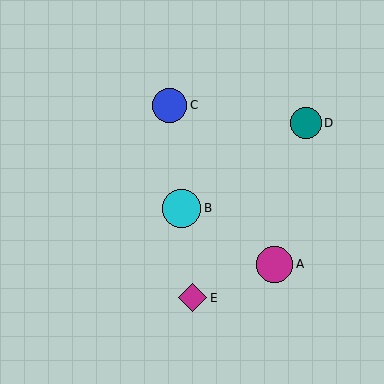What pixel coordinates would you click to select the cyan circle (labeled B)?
Click at (182, 208) to select the cyan circle B.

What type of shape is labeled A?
Shape A is a magenta circle.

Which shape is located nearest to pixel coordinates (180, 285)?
The magenta diamond (labeled E) at (192, 298) is nearest to that location.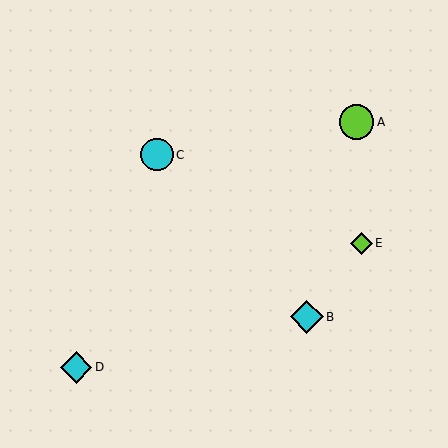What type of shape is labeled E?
Shape E is a lime diamond.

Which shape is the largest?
The lime circle (labeled A) is the largest.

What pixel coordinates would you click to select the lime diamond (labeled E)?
Click at (361, 243) to select the lime diamond E.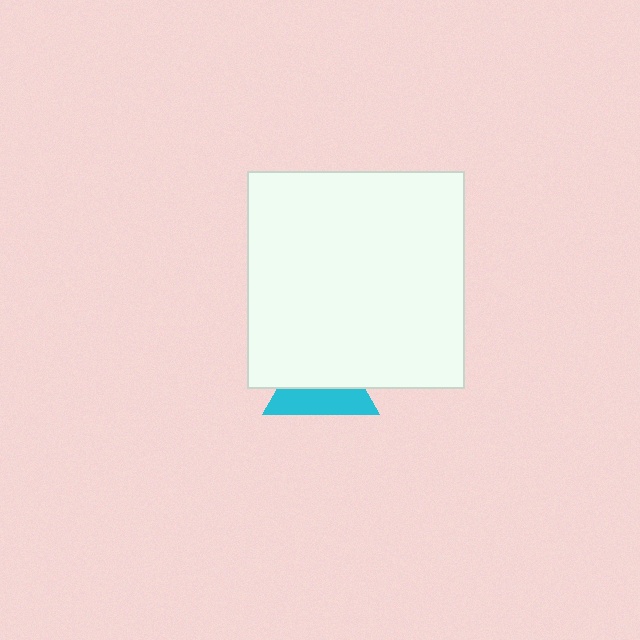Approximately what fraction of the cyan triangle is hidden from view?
Roughly 56% of the cyan triangle is hidden behind the white square.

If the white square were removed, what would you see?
You would see the complete cyan triangle.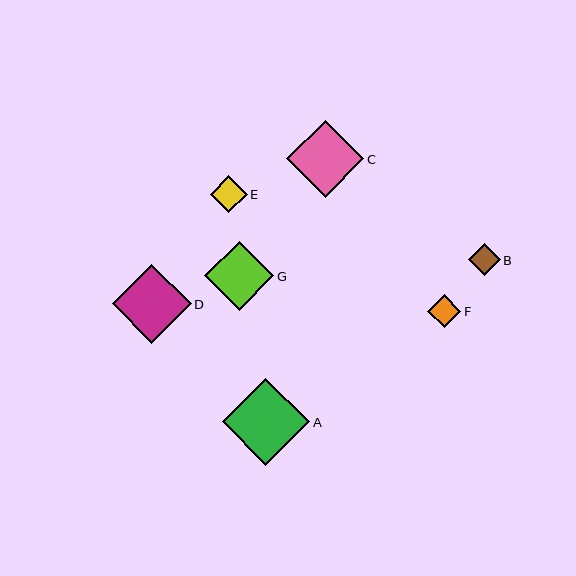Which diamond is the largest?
Diamond A is the largest with a size of approximately 88 pixels.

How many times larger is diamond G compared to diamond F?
Diamond G is approximately 2.1 times the size of diamond F.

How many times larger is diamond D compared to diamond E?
Diamond D is approximately 2.1 times the size of diamond E.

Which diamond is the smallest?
Diamond B is the smallest with a size of approximately 32 pixels.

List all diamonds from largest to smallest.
From largest to smallest: A, D, C, G, E, F, B.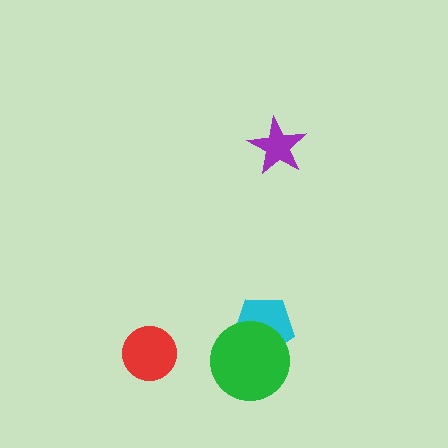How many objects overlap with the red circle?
0 objects overlap with the red circle.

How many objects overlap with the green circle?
1 object overlaps with the green circle.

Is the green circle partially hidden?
No, no other shape covers it.